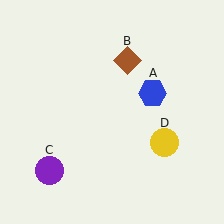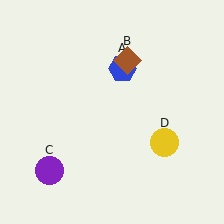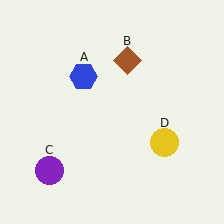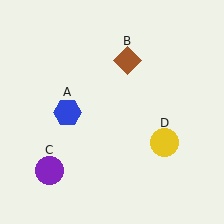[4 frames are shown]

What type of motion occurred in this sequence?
The blue hexagon (object A) rotated counterclockwise around the center of the scene.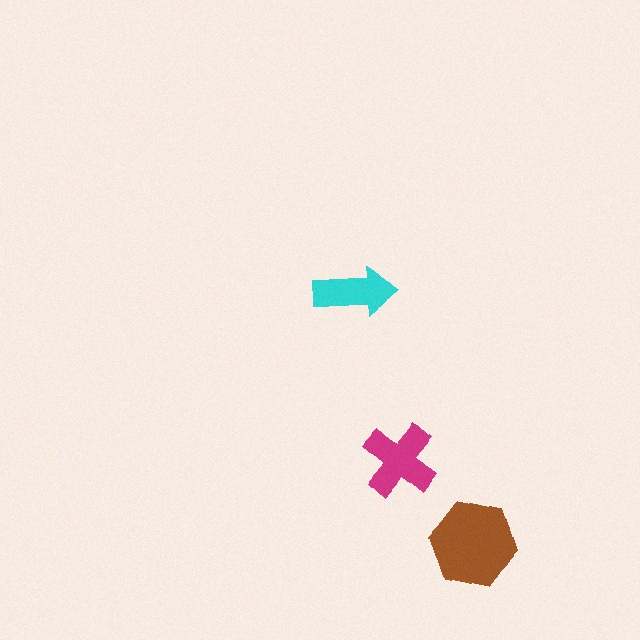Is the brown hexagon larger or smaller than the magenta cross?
Larger.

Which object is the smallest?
The cyan arrow.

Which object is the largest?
The brown hexagon.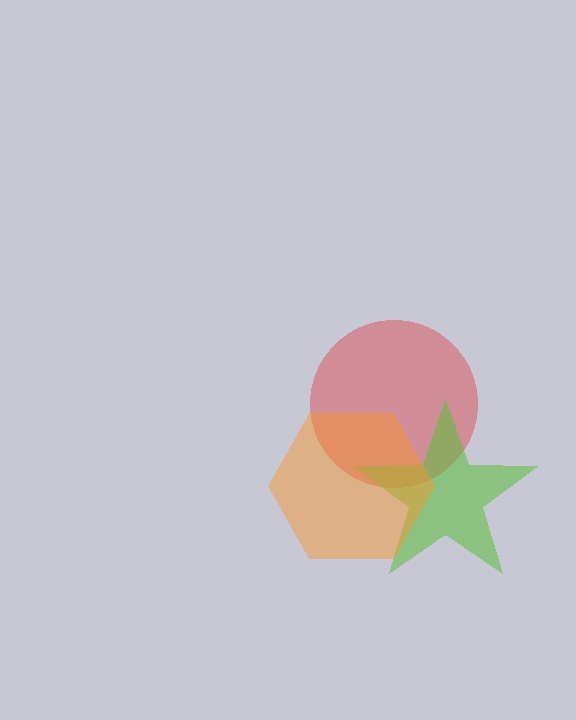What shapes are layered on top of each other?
The layered shapes are: a red circle, a lime star, an orange hexagon.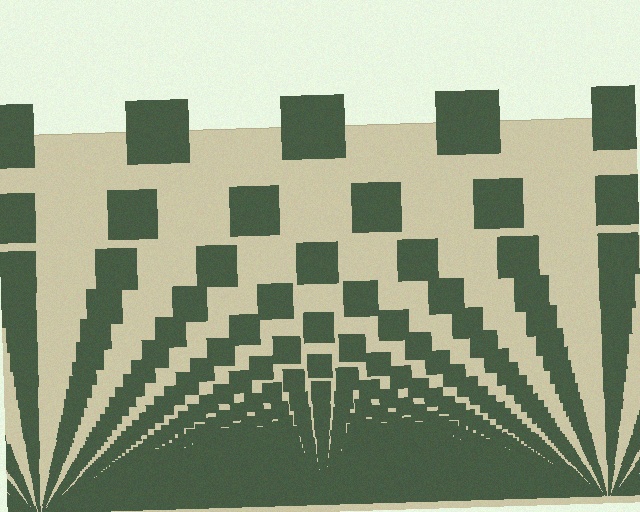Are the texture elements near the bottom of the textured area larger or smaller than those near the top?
Smaller. The gradient is inverted — elements near the bottom are smaller and denser.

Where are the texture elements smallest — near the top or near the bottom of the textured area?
Near the bottom.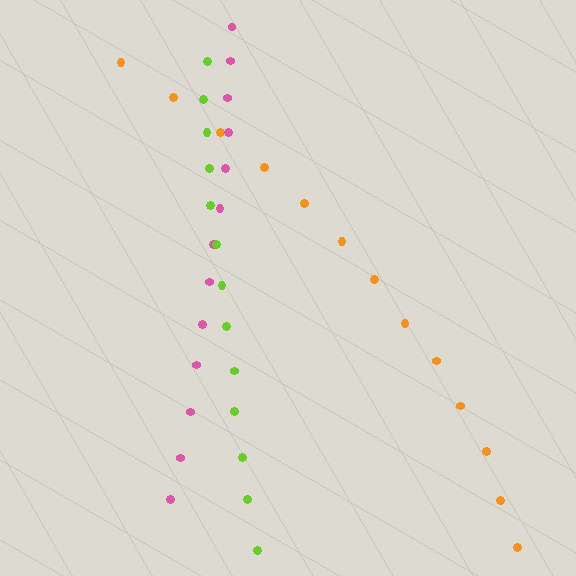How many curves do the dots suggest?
There are 3 distinct paths.